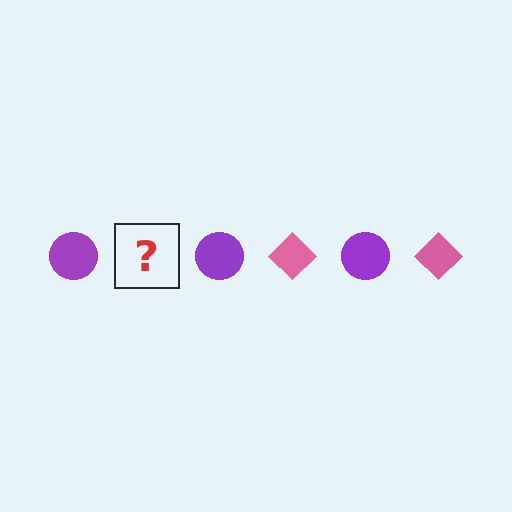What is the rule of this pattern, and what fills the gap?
The rule is that the pattern alternates between purple circle and pink diamond. The gap should be filled with a pink diamond.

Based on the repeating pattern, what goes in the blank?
The blank should be a pink diamond.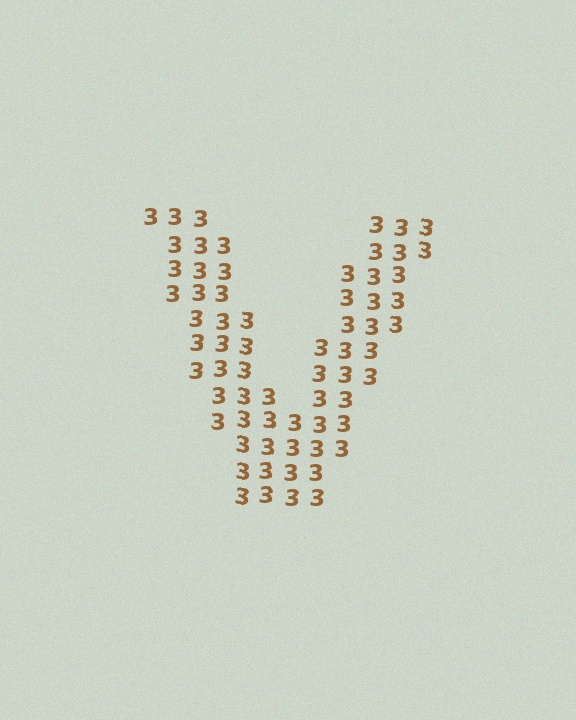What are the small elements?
The small elements are digit 3's.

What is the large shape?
The large shape is the letter V.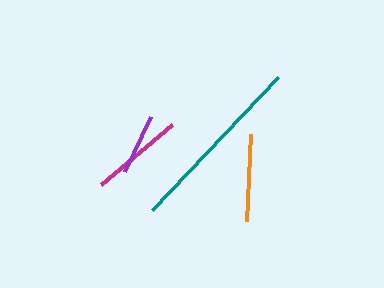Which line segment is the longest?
The teal line is the longest at approximately 183 pixels.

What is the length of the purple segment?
The purple segment is approximately 60 pixels long.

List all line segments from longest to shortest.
From longest to shortest: teal, magenta, orange, purple.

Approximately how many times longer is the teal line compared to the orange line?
The teal line is approximately 2.1 times the length of the orange line.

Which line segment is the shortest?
The purple line is the shortest at approximately 60 pixels.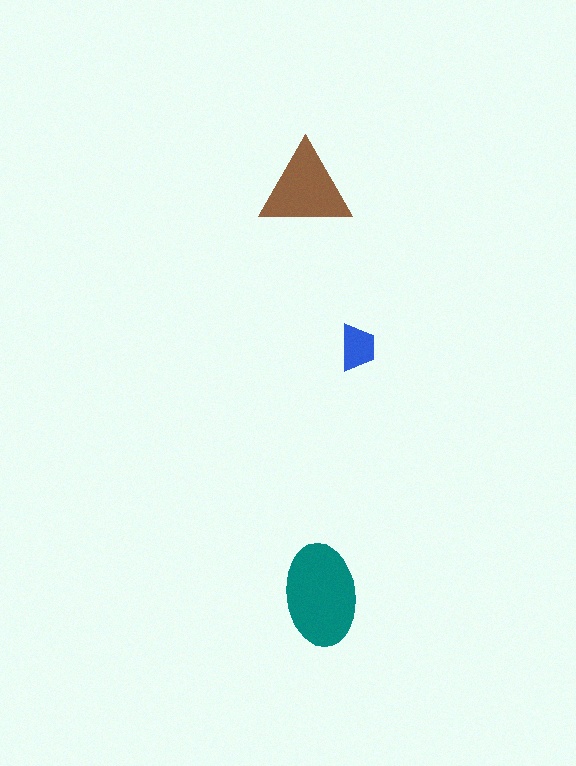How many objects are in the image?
There are 3 objects in the image.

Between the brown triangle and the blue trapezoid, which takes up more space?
The brown triangle.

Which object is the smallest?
The blue trapezoid.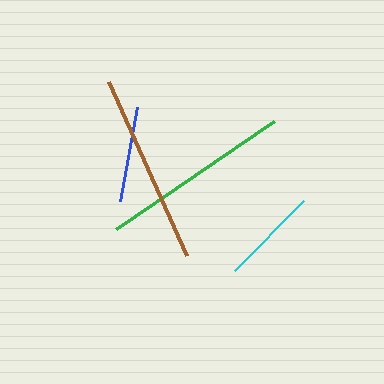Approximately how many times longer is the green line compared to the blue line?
The green line is approximately 2.0 times the length of the blue line.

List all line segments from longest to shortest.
From longest to shortest: green, brown, cyan, blue.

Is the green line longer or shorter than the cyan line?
The green line is longer than the cyan line.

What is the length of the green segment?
The green segment is approximately 191 pixels long.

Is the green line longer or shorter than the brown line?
The green line is longer than the brown line.